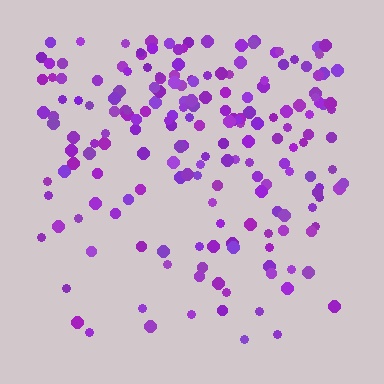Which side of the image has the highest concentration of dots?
The top.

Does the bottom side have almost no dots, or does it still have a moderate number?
Still a moderate number, just noticeably fewer than the top.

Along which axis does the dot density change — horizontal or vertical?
Vertical.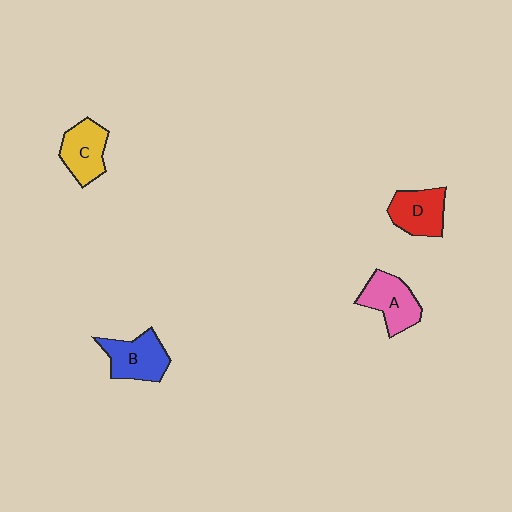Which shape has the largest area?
Shape B (blue).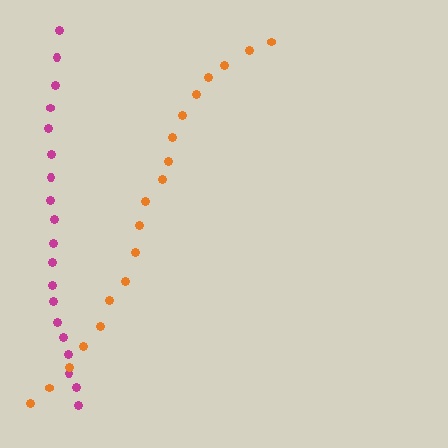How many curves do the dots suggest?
There are 2 distinct paths.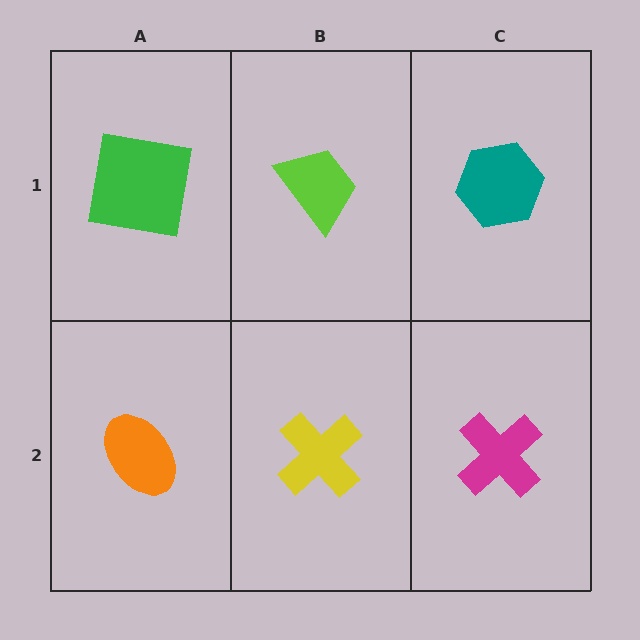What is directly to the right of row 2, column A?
A yellow cross.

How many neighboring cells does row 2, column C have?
2.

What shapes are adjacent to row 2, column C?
A teal hexagon (row 1, column C), a yellow cross (row 2, column B).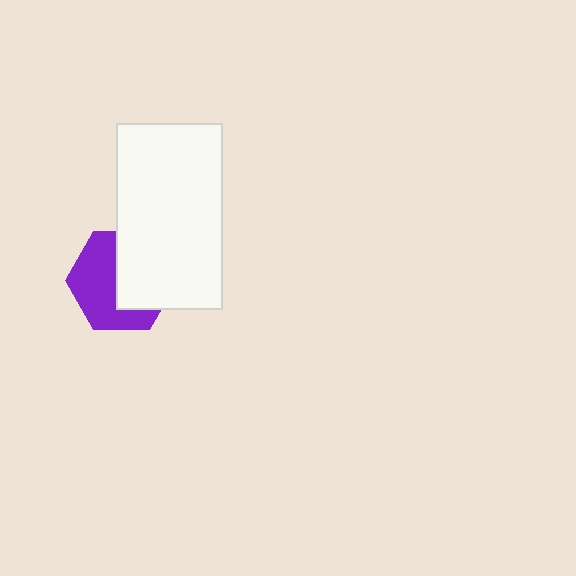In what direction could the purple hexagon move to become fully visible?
The purple hexagon could move left. That would shift it out from behind the white rectangle entirely.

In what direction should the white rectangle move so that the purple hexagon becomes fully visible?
The white rectangle should move right. That is the shortest direction to clear the overlap and leave the purple hexagon fully visible.